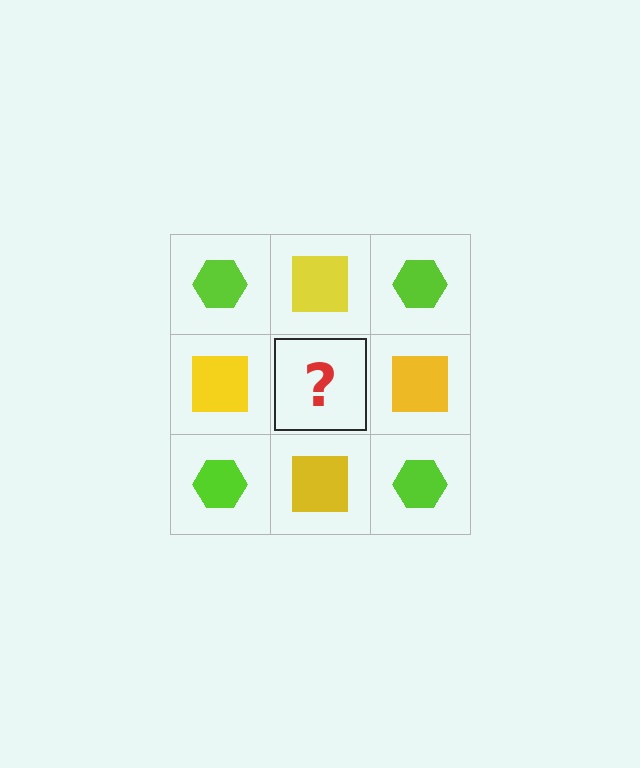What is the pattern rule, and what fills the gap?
The rule is that it alternates lime hexagon and yellow square in a checkerboard pattern. The gap should be filled with a lime hexagon.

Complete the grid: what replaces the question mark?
The question mark should be replaced with a lime hexagon.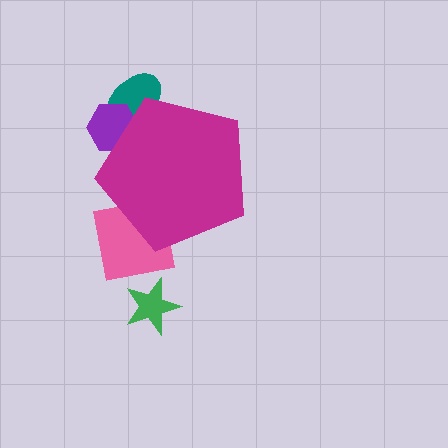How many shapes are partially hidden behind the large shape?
3 shapes are partially hidden.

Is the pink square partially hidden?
Yes, the pink square is partially hidden behind the magenta pentagon.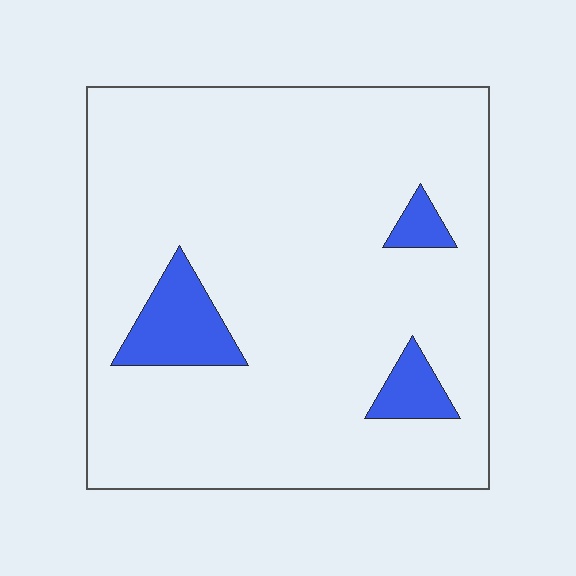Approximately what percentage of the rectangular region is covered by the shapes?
Approximately 10%.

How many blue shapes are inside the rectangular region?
3.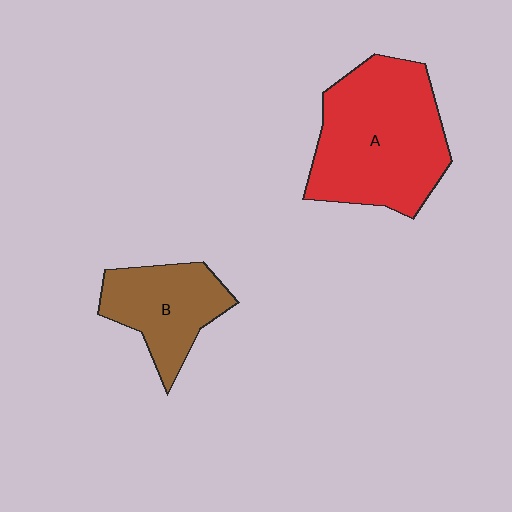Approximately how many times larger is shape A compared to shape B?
Approximately 1.8 times.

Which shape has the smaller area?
Shape B (brown).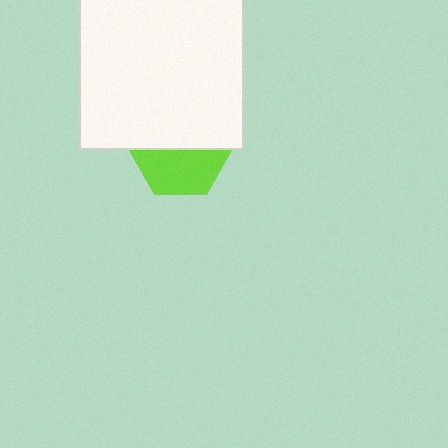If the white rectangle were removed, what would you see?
You would see the complete lime hexagon.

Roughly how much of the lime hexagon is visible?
About half of it is visible (roughly 51%).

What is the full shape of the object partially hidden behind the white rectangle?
The partially hidden object is a lime hexagon.